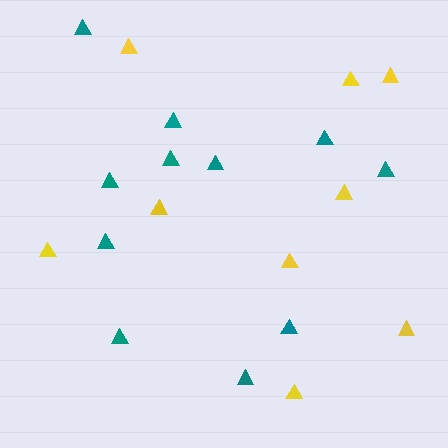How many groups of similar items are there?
There are 2 groups: one group of yellow triangles (9) and one group of teal triangles (11).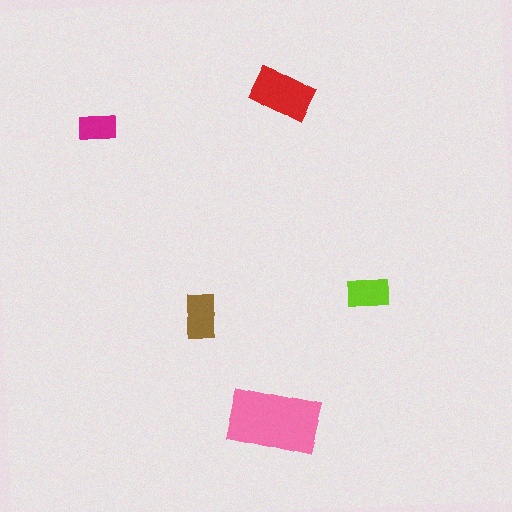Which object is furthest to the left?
The magenta rectangle is leftmost.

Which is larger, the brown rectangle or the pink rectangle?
The pink one.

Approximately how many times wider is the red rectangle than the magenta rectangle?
About 1.5 times wider.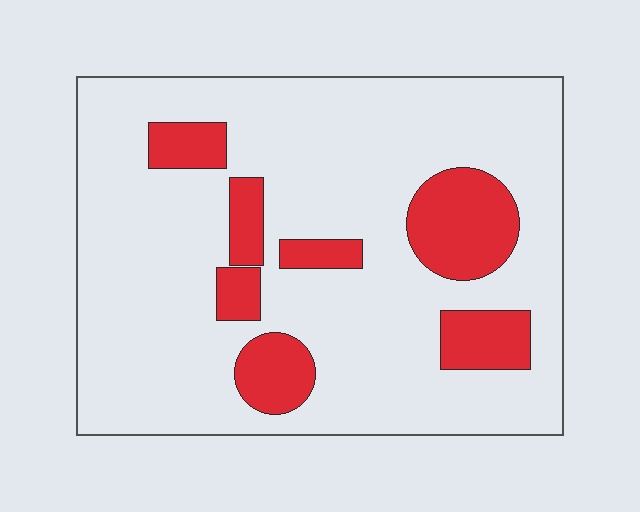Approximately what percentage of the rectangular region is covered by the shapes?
Approximately 20%.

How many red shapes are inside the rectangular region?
7.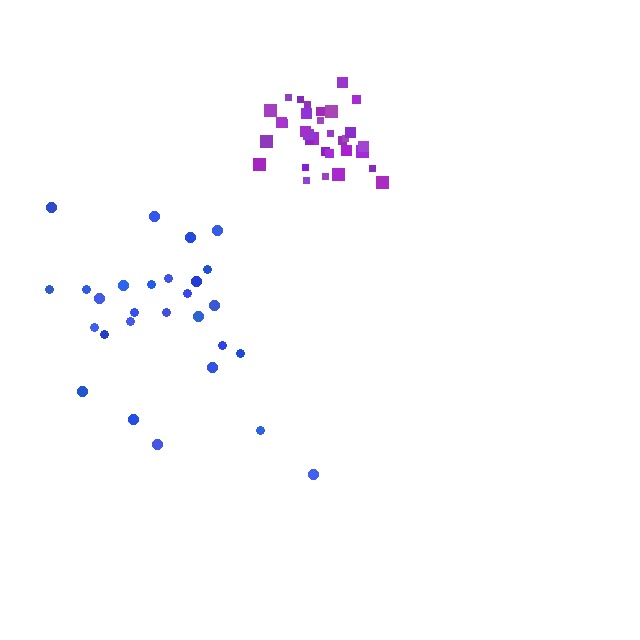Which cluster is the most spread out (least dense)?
Blue.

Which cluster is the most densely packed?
Purple.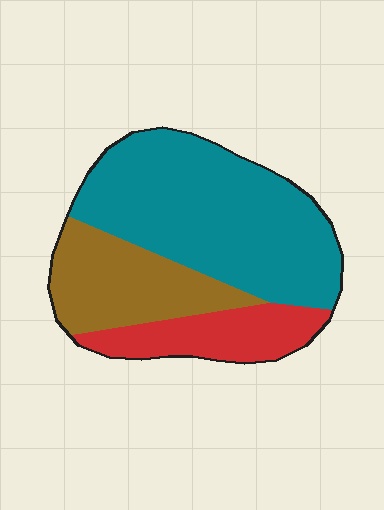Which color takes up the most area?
Teal, at roughly 55%.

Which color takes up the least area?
Red, at roughly 20%.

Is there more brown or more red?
Brown.